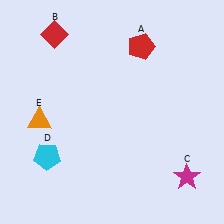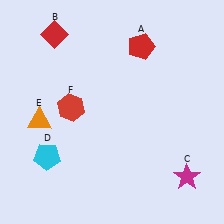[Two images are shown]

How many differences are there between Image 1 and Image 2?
There is 1 difference between the two images.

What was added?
A red hexagon (F) was added in Image 2.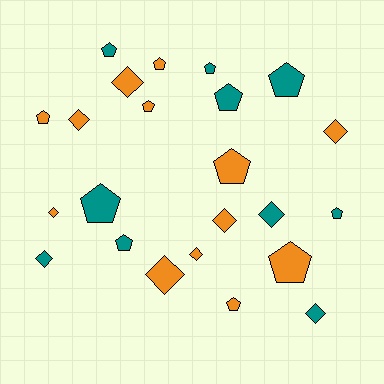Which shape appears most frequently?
Pentagon, with 13 objects.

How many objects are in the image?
There are 23 objects.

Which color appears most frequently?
Orange, with 13 objects.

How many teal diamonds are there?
There are 3 teal diamonds.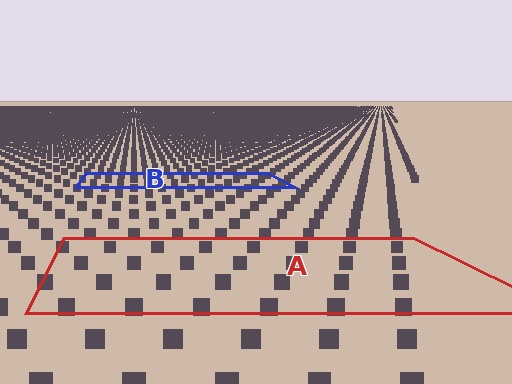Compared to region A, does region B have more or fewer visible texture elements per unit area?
Region B has more texture elements per unit area — they are packed more densely because it is farther away.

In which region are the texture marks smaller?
The texture marks are smaller in region B, because it is farther away.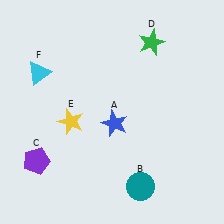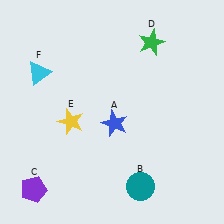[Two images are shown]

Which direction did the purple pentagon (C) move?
The purple pentagon (C) moved down.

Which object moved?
The purple pentagon (C) moved down.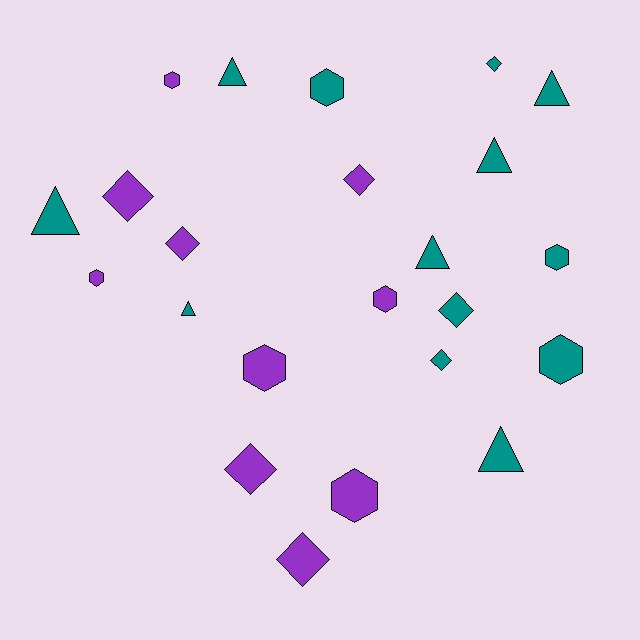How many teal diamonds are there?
There are 3 teal diamonds.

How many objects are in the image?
There are 23 objects.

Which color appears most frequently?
Teal, with 13 objects.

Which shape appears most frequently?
Diamond, with 8 objects.